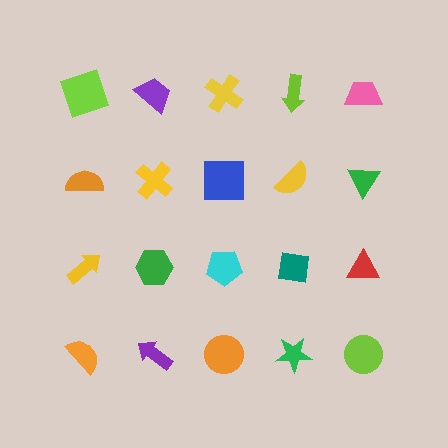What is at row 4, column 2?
A purple arrow.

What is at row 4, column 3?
An orange circle.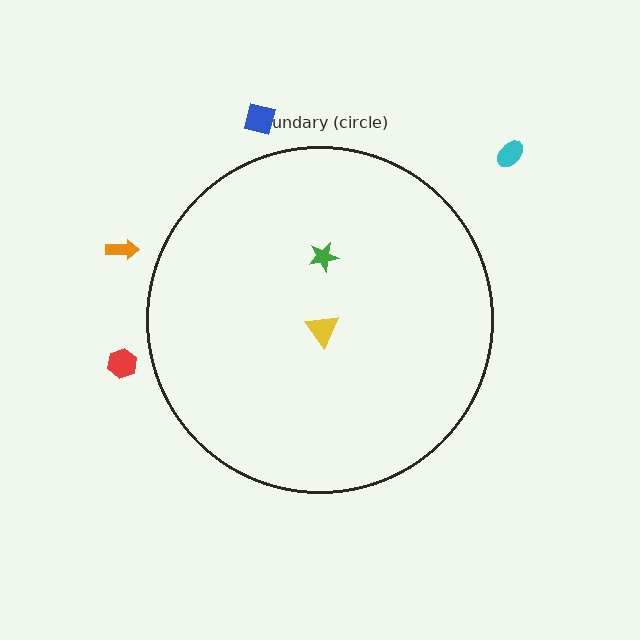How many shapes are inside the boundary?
2 inside, 4 outside.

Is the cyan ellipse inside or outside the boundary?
Outside.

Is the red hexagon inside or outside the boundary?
Outside.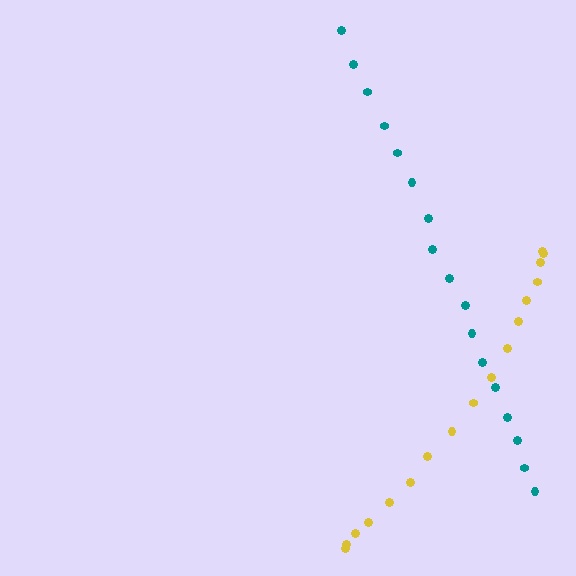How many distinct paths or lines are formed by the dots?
There are 2 distinct paths.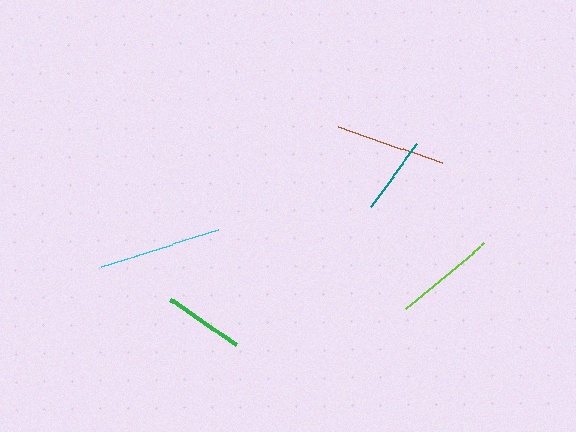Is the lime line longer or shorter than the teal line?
The lime line is longer than the teal line.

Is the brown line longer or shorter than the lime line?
The brown line is longer than the lime line.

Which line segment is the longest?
The cyan line is the longest at approximately 123 pixels.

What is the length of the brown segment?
The brown segment is approximately 111 pixels long.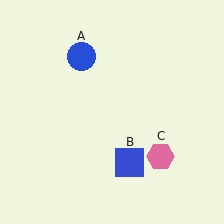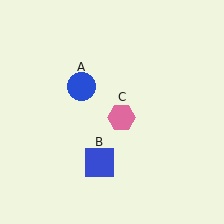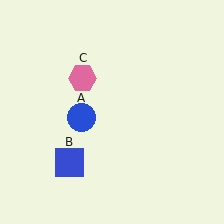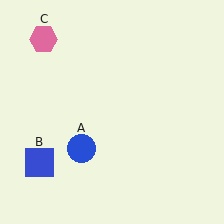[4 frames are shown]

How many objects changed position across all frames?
3 objects changed position: blue circle (object A), blue square (object B), pink hexagon (object C).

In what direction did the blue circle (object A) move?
The blue circle (object A) moved down.